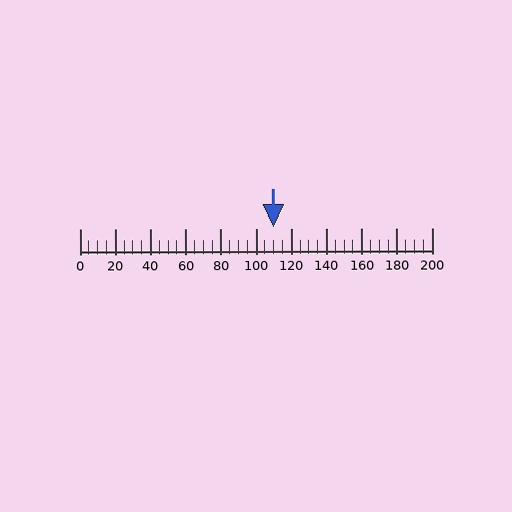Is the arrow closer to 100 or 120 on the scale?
The arrow is closer to 120.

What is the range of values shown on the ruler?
The ruler shows values from 0 to 200.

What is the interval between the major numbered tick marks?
The major tick marks are spaced 20 units apart.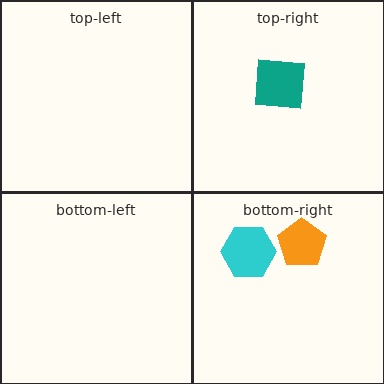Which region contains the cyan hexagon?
The bottom-right region.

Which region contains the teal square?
The top-right region.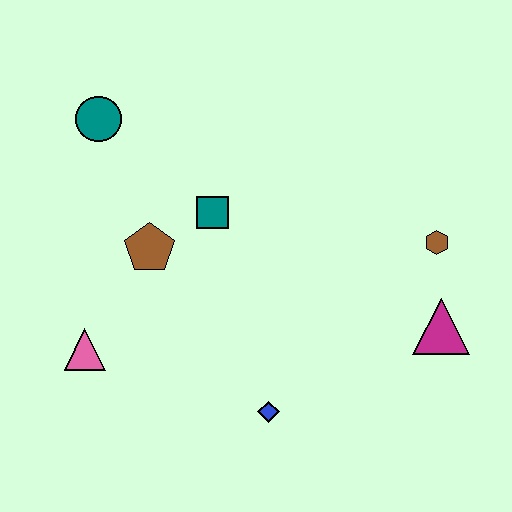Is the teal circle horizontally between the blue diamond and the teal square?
No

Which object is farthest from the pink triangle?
The brown hexagon is farthest from the pink triangle.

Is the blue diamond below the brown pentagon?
Yes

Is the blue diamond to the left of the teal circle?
No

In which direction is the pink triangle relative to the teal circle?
The pink triangle is below the teal circle.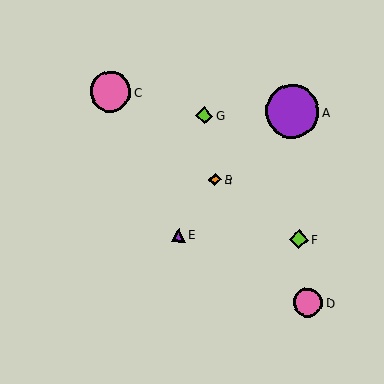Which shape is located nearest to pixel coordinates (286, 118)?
The purple circle (labeled A) at (292, 112) is nearest to that location.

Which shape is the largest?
The purple circle (labeled A) is the largest.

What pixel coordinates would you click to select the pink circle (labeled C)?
Click at (110, 91) to select the pink circle C.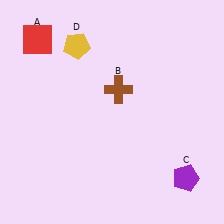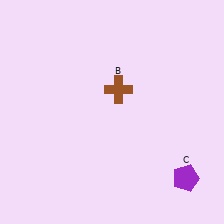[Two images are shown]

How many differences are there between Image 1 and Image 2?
There are 2 differences between the two images.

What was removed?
The red square (A), the yellow pentagon (D) were removed in Image 2.